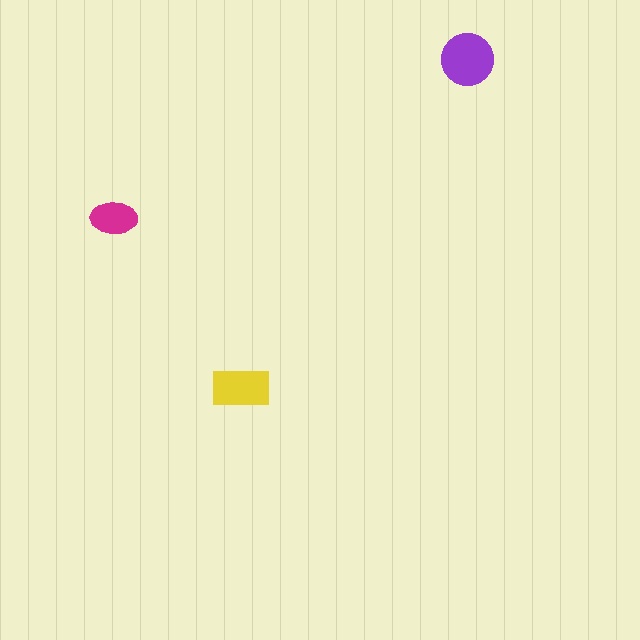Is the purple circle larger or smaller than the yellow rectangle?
Larger.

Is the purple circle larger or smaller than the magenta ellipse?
Larger.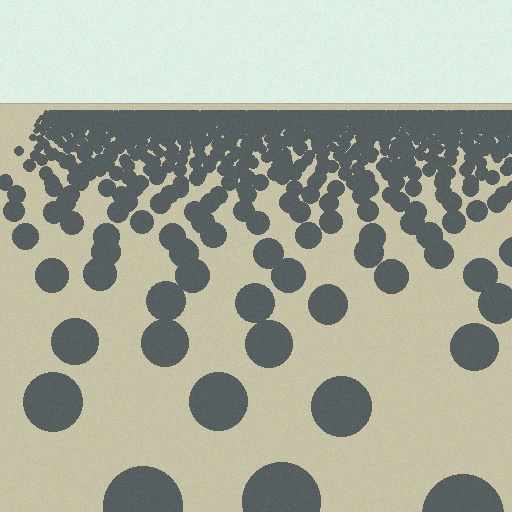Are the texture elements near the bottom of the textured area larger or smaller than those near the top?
Larger. Near the bottom, elements are closer to the viewer and appear at a bigger on-screen size.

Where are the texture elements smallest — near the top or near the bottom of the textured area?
Near the top.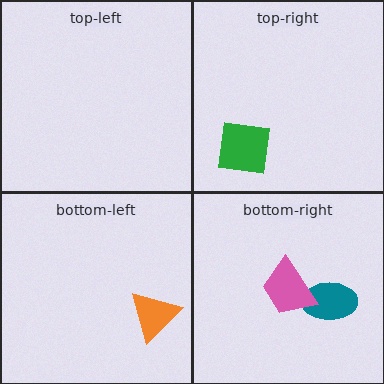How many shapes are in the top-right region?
1.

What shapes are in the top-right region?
The green square.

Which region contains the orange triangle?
The bottom-left region.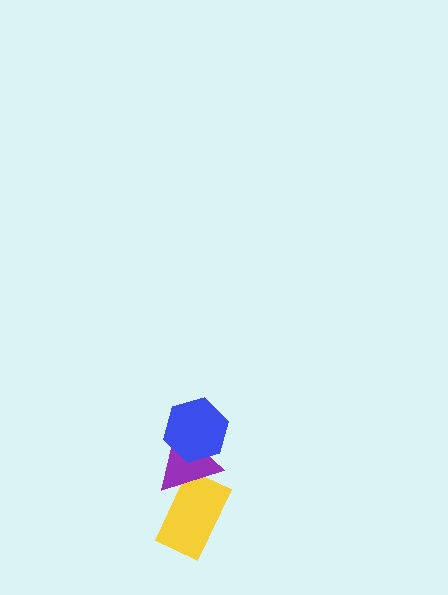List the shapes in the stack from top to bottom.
From top to bottom: the blue hexagon, the purple triangle, the yellow rectangle.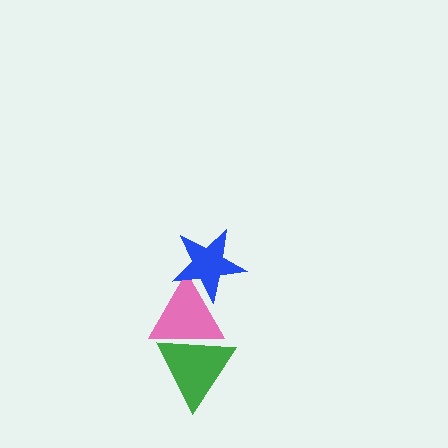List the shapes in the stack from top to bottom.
From top to bottom: the blue star, the pink triangle, the green triangle.